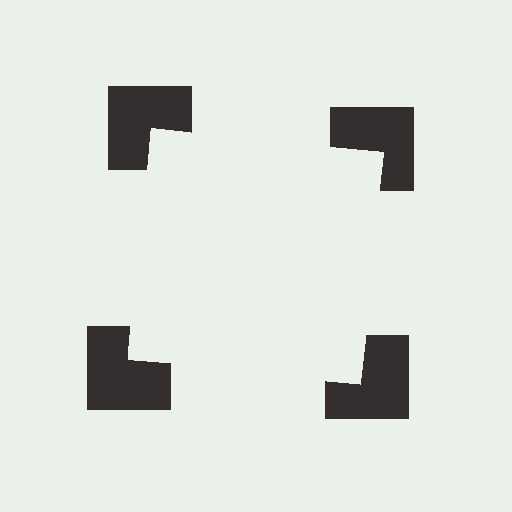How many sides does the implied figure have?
4 sides.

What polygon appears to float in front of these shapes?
An illusory square — its edges are inferred from the aligned wedge cuts in the notched squares, not physically drawn.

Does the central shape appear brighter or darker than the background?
It typically appears slightly brighter than the background, even though no actual brightness change is drawn.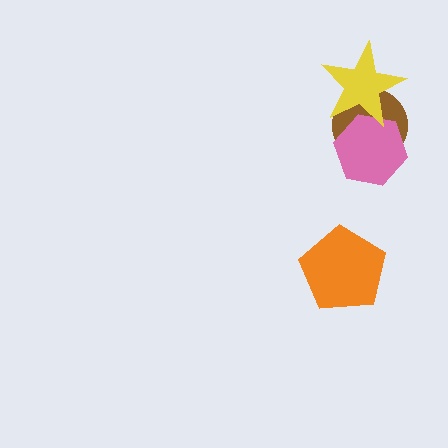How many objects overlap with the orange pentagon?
0 objects overlap with the orange pentagon.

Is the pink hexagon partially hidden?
Yes, it is partially covered by another shape.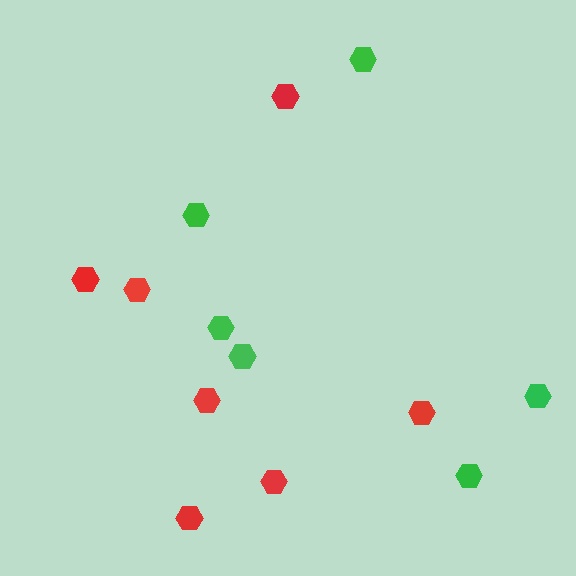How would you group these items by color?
There are 2 groups: one group of red hexagons (7) and one group of green hexagons (6).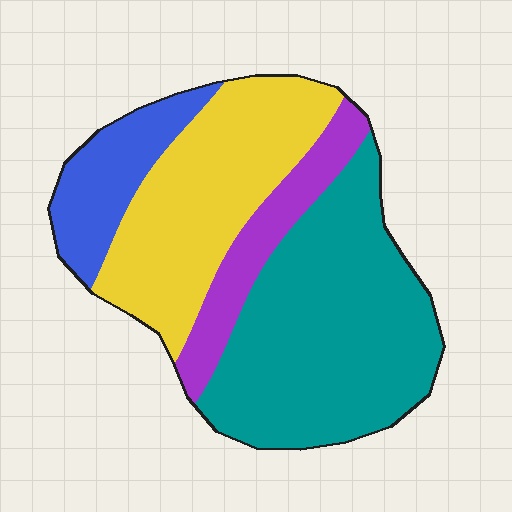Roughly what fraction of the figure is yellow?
Yellow takes up about one third (1/3) of the figure.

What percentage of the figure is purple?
Purple takes up about one eighth (1/8) of the figure.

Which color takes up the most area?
Teal, at roughly 45%.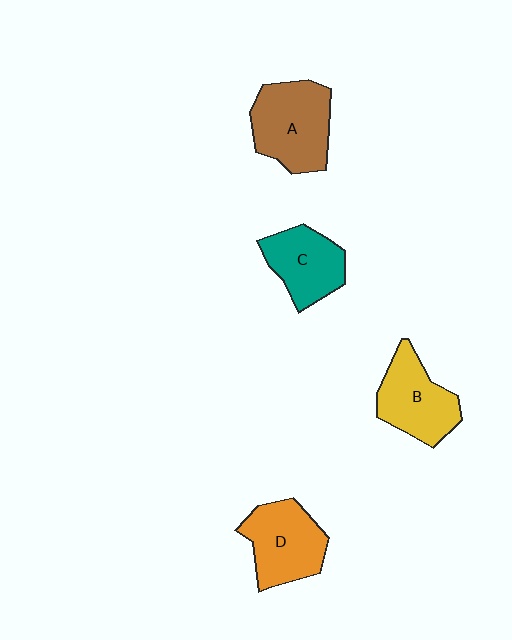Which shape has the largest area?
Shape A (brown).